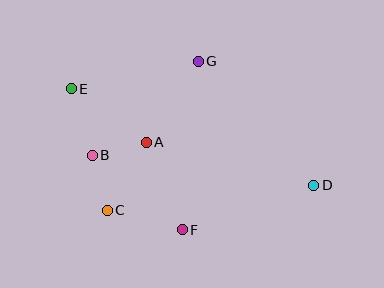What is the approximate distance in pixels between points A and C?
The distance between A and C is approximately 78 pixels.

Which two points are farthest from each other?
Points D and E are farthest from each other.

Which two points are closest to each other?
Points A and B are closest to each other.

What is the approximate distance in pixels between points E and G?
The distance between E and G is approximately 130 pixels.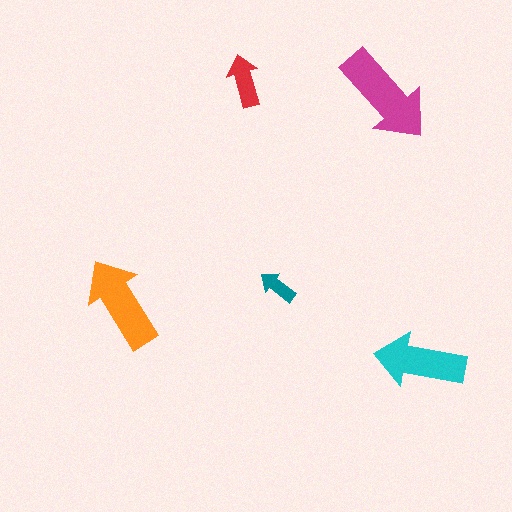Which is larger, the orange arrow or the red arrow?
The orange one.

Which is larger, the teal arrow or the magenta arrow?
The magenta one.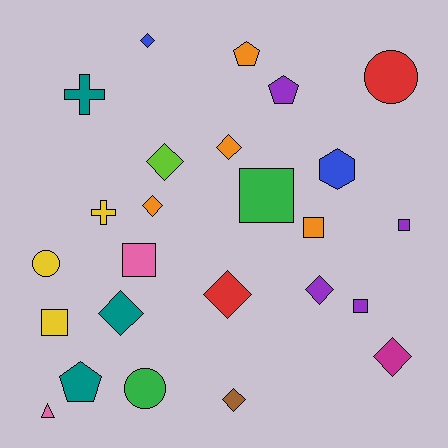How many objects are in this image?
There are 25 objects.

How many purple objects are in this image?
There are 4 purple objects.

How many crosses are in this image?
There are 2 crosses.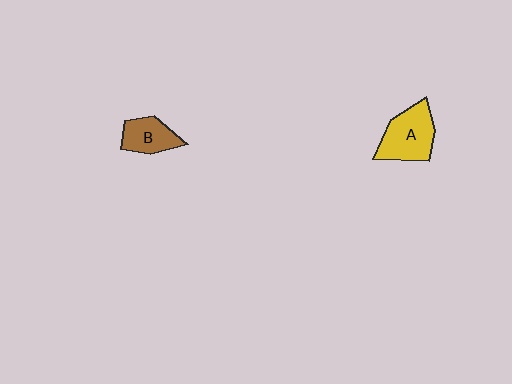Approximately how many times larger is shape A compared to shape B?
Approximately 1.5 times.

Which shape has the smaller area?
Shape B (brown).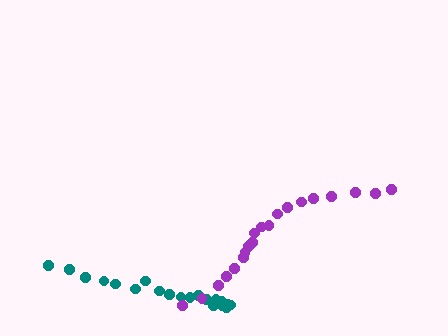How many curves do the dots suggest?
There are 2 distinct paths.